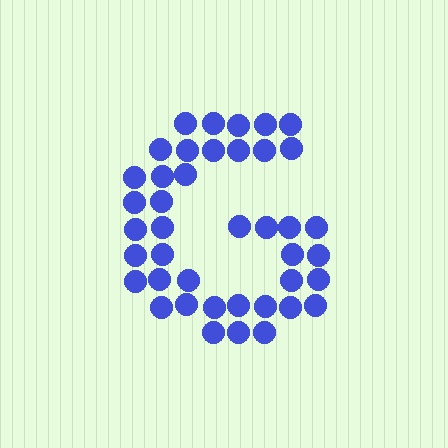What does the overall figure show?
The overall figure shows the letter G.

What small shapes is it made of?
It is made of small circles.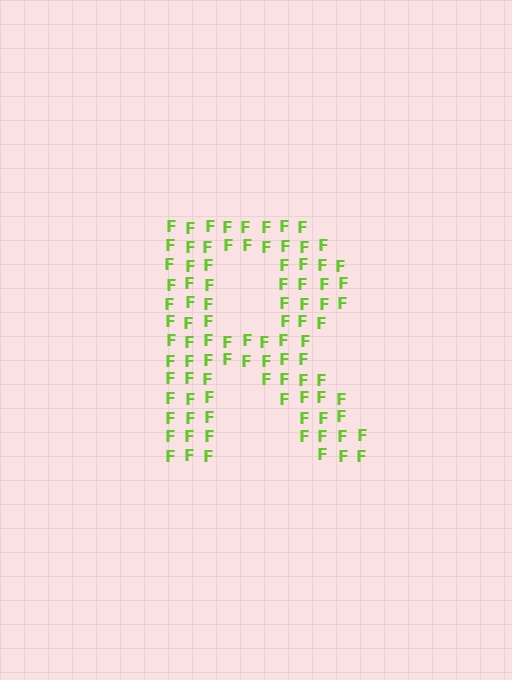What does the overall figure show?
The overall figure shows the letter R.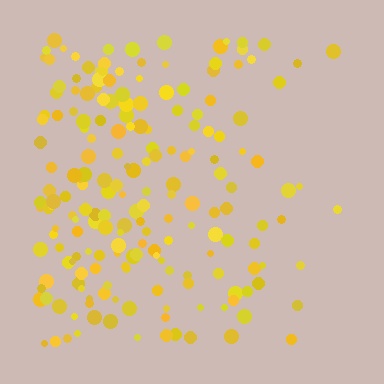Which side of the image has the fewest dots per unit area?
The right.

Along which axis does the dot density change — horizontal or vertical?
Horizontal.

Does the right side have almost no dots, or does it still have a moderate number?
Still a moderate number, just noticeably fewer than the left.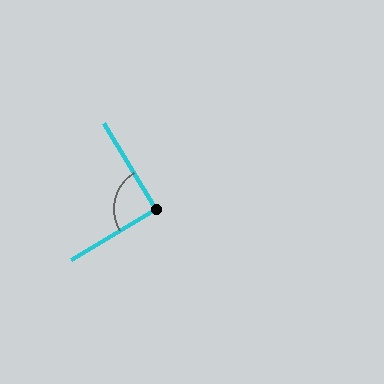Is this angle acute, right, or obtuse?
It is approximately a right angle.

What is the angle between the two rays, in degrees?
Approximately 90 degrees.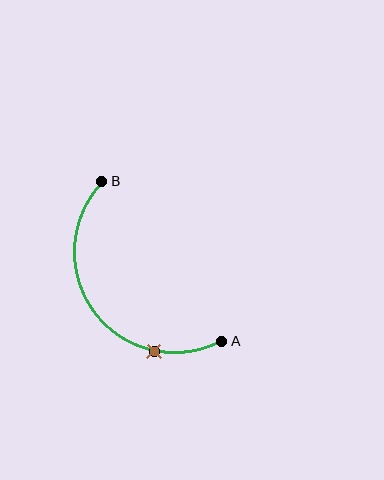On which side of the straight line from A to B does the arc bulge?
The arc bulges below and to the left of the straight line connecting A and B.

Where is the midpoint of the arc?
The arc midpoint is the point on the curve farthest from the straight line joining A and B. It sits below and to the left of that line.